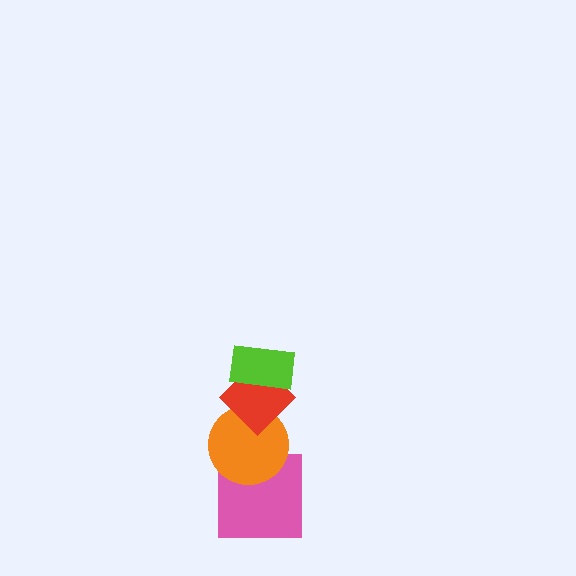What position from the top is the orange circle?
The orange circle is 3rd from the top.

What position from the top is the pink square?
The pink square is 4th from the top.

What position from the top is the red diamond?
The red diamond is 2nd from the top.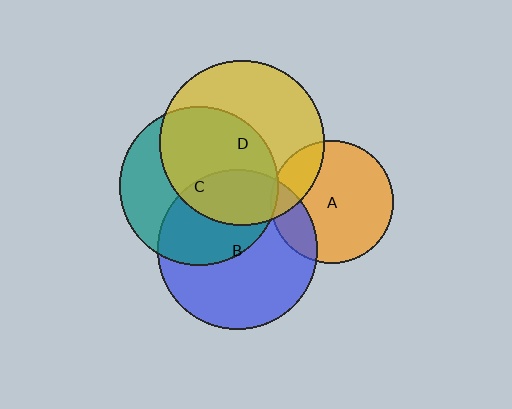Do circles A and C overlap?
Yes.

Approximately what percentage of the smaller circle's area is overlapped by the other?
Approximately 5%.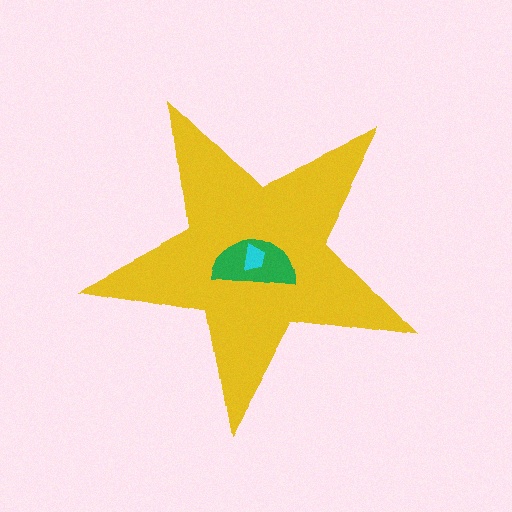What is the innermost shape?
The cyan trapezoid.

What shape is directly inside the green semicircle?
The cyan trapezoid.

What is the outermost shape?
The yellow star.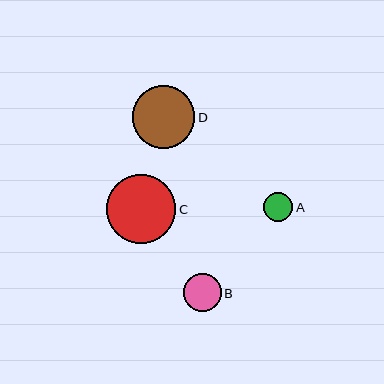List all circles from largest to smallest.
From largest to smallest: C, D, B, A.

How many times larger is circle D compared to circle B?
Circle D is approximately 1.6 times the size of circle B.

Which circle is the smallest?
Circle A is the smallest with a size of approximately 29 pixels.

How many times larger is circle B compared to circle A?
Circle B is approximately 1.3 times the size of circle A.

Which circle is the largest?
Circle C is the largest with a size of approximately 69 pixels.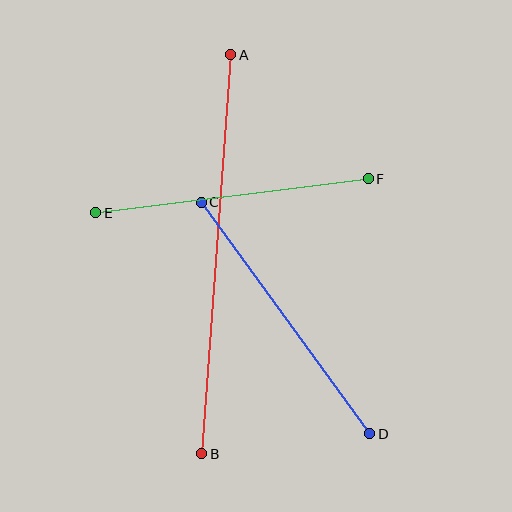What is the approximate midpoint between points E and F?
The midpoint is at approximately (232, 196) pixels.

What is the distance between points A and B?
The distance is approximately 400 pixels.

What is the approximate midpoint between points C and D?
The midpoint is at approximately (286, 318) pixels.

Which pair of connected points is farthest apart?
Points A and B are farthest apart.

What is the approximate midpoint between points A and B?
The midpoint is at approximately (216, 254) pixels.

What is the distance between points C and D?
The distance is approximately 286 pixels.